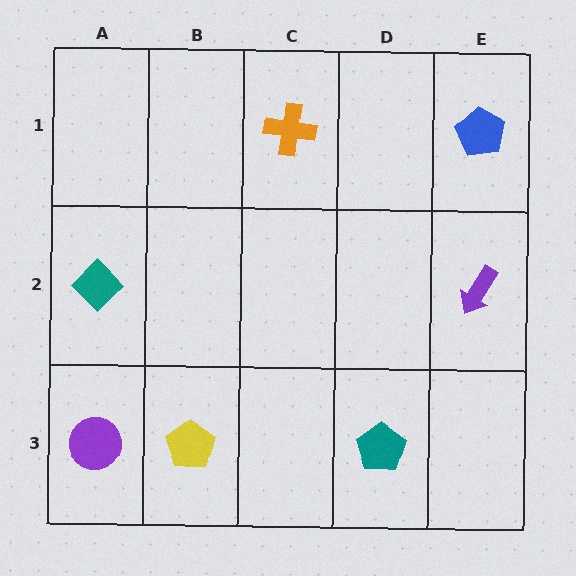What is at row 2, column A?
A teal diamond.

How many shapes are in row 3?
3 shapes.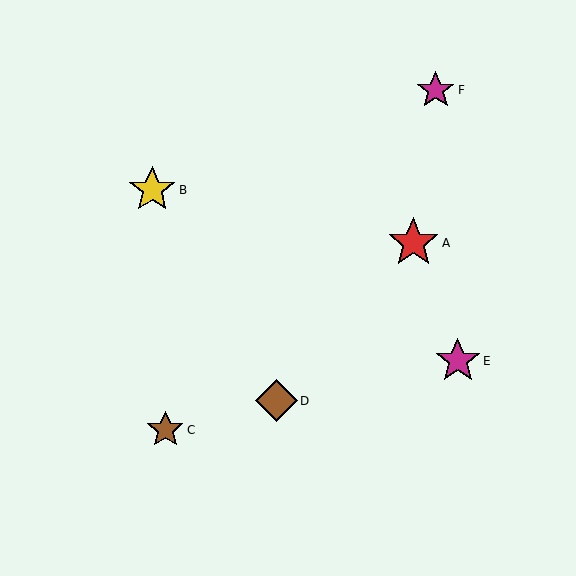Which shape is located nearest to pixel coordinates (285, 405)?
The brown diamond (labeled D) at (276, 401) is nearest to that location.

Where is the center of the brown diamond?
The center of the brown diamond is at (276, 401).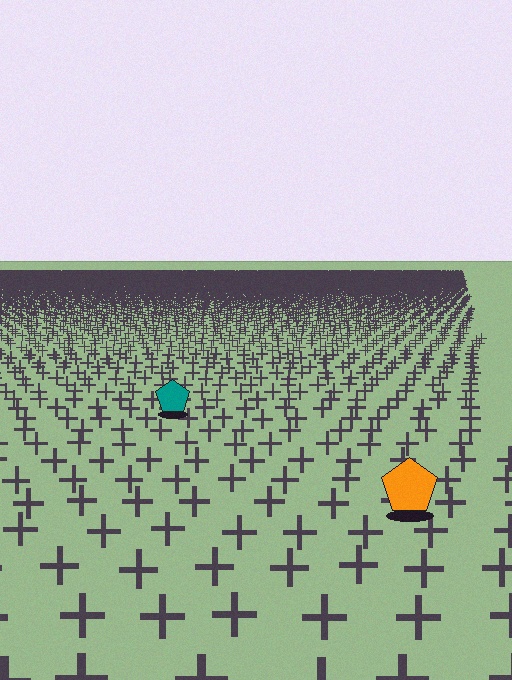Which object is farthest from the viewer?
The teal pentagon is farthest from the viewer. It appears smaller and the ground texture around it is denser.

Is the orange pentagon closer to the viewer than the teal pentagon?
Yes. The orange pentagon is closer — you can tell from the texture gradient: the ground texture is coarser near it.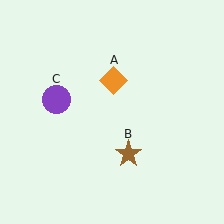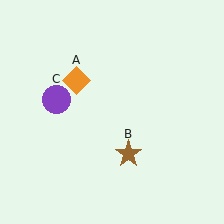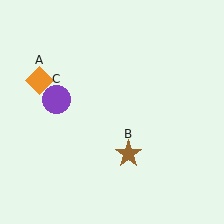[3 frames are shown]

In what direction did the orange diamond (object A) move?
The orange diamond (object A) moved left.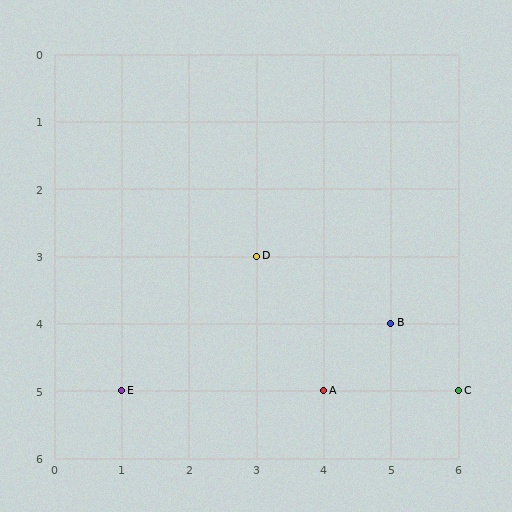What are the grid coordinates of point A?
Point A is at grid coordinates (4, 5).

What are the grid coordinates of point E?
Point E is at grid coordinates (1, 5).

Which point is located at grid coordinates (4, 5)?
Point A is at (4, 5).